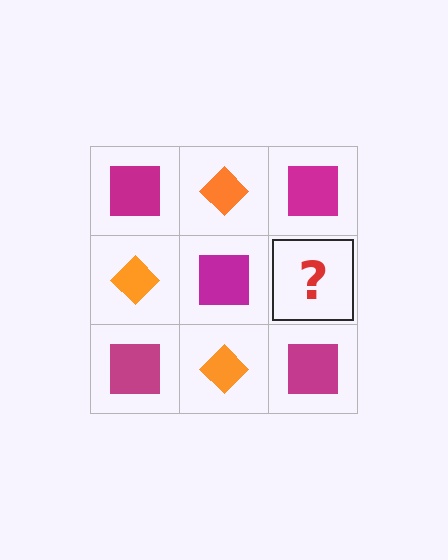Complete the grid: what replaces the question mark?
The question mark should be replaced with an orange diamond.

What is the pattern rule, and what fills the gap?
The rule is that it alternates magenta square and orange diamond in a checkerboard pattern. The gap should be filled with an orange diamond.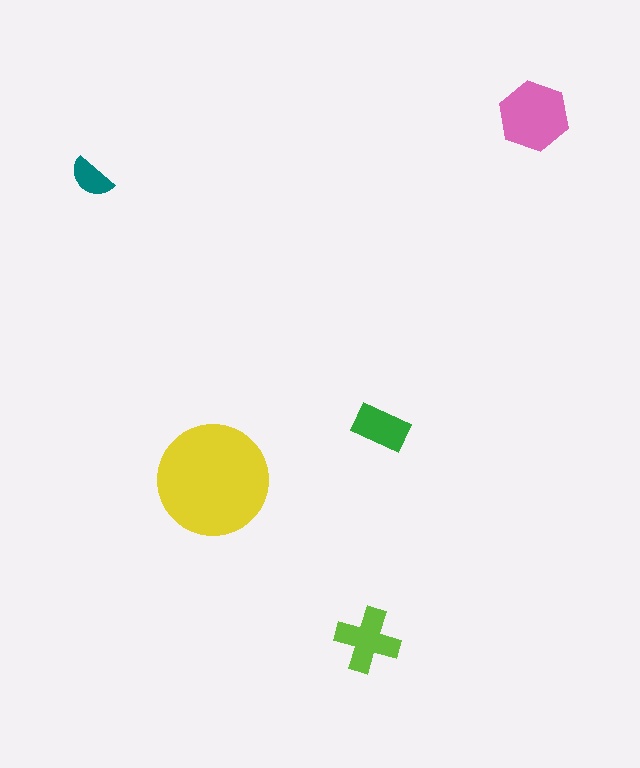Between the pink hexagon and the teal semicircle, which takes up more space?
The pink hexagon.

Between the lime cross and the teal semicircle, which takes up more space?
The lime cross.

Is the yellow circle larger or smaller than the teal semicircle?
Larger.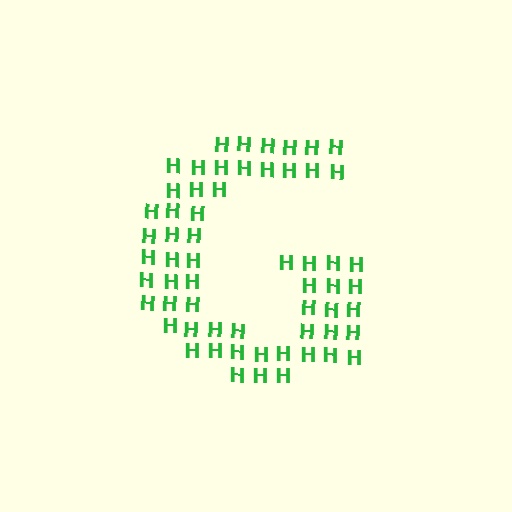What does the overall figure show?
The overall figure shows the letter G.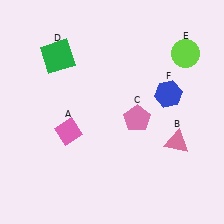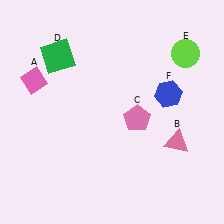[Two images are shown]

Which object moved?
The pink diamond (A) moved up.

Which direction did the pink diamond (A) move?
The pink diamond (A) moved up.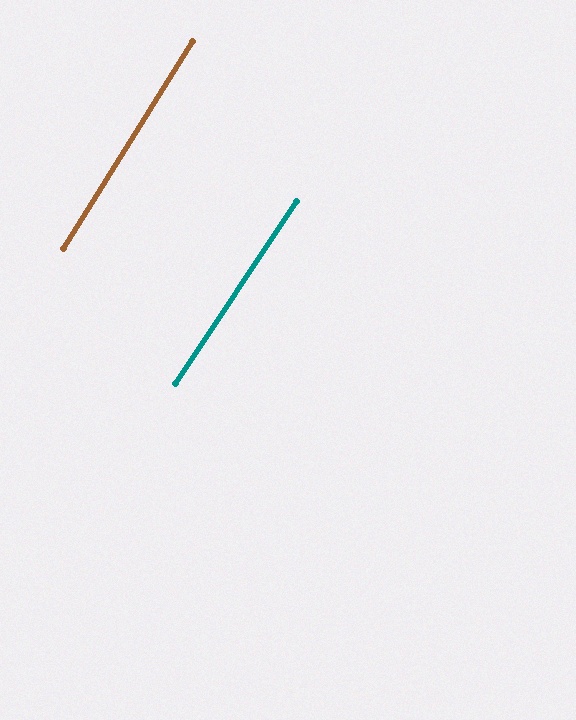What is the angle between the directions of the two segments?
Approximately 1 degree.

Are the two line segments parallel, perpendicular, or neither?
Parallel — their directions differ by only 1.5°.